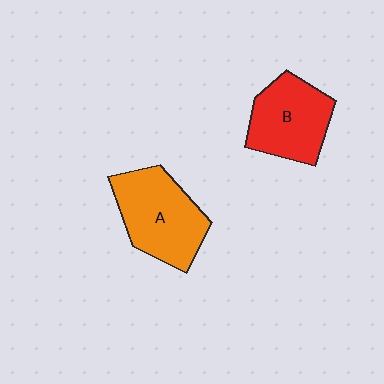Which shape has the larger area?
Shape A (orange).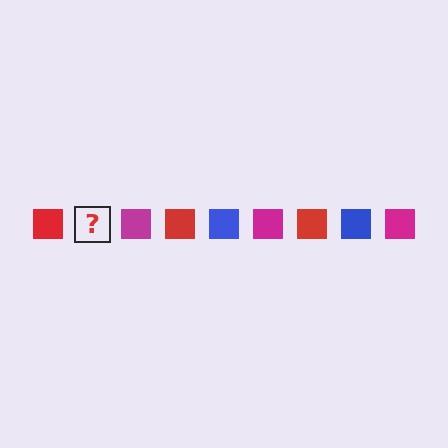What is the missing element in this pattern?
The missing element is a blue square.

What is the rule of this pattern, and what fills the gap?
The rule is that the pattern cycles through red, blue, magenta squares. The gap should be filled with a blue square.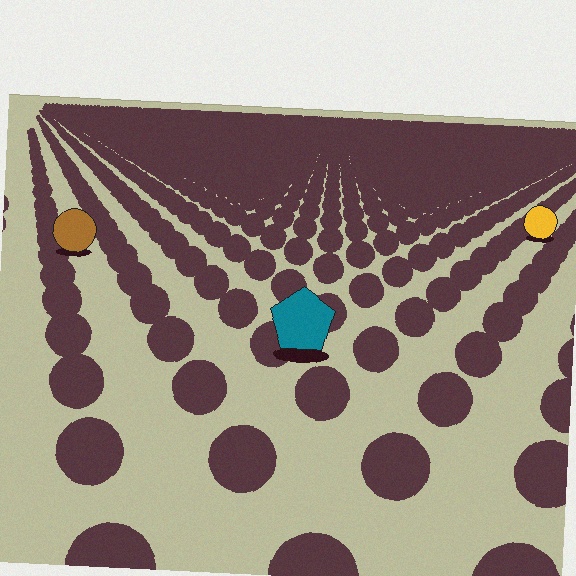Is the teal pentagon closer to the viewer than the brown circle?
Yes. The teal pentagon is closer — you can tell from the texture gradient: the ground texture is coarser near it.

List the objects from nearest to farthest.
From nearest to farthest: the teal pentagon, the brown circle, the yellow circle.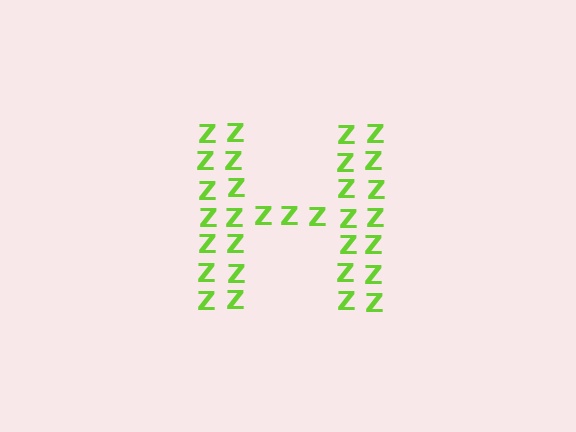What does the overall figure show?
The overall figure shows the letter H.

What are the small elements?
The small elements are letter Z's.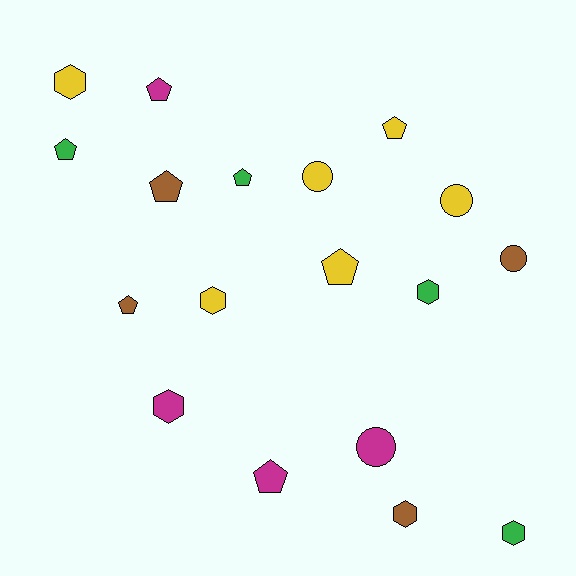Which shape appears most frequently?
Pentagon, with 8 objects.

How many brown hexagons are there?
There is 1 brown hexagon.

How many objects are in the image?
There are 18 objects.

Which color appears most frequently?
Yellow, with 6 objects.